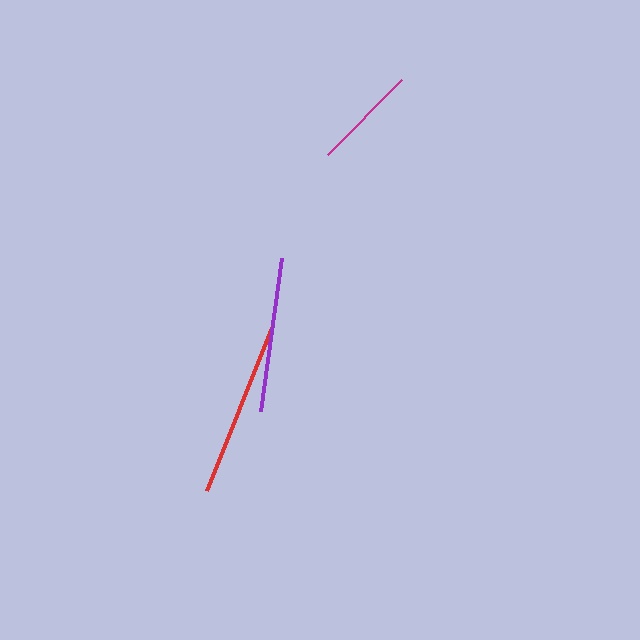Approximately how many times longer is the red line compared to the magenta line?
The red line is approximately 1.7 times the length of the magenta line.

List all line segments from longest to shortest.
From longest to shortest: red, purple, magenta.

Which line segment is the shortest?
The magenta line is the shortest at approximately 105 pixels.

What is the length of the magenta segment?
The magenta segment is approximately 105 pixels long.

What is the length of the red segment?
The red segment is approximately 175 pixels long.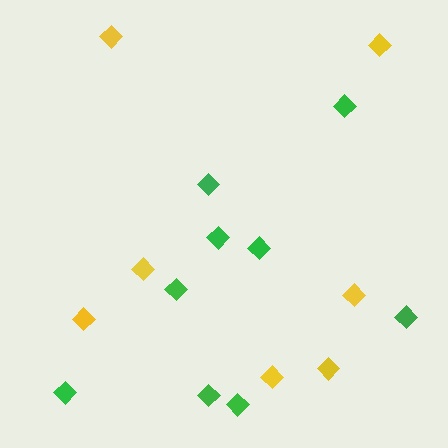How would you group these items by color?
There are 2 groups: one group of green diamonds (9) and one group of yellow diamonds (7).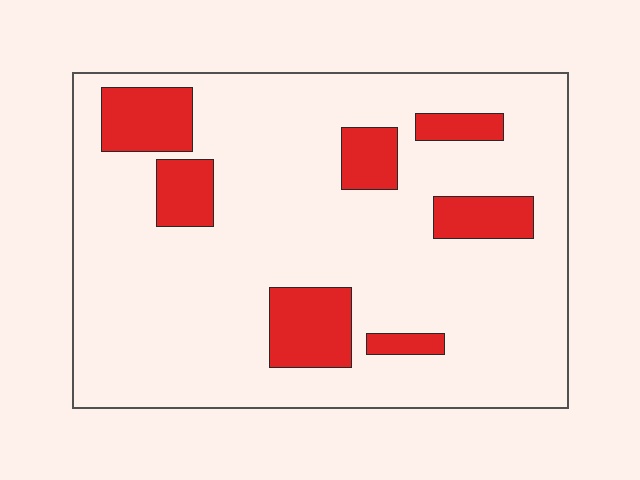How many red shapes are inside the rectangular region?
7.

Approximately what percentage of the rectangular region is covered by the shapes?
Approximately 15%.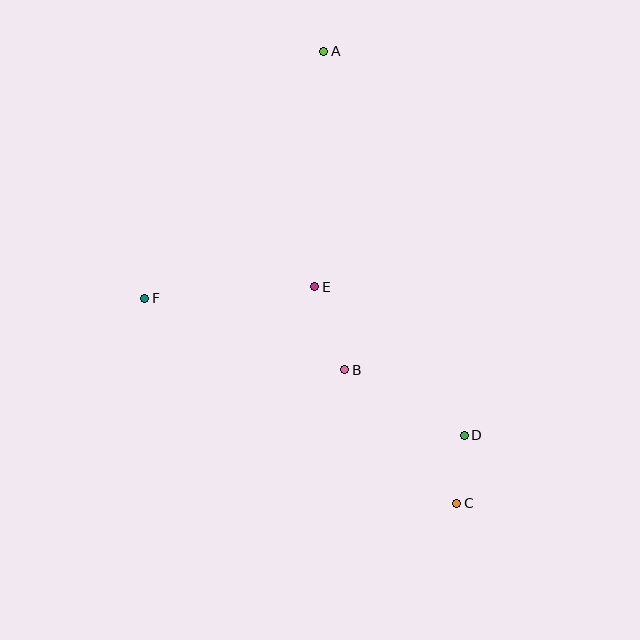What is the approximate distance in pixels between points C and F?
The distance between C and F is approximately 373 pixels.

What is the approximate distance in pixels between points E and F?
The distance between E and F is approximately 170 pixels.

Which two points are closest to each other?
Points C and D are closest to each other.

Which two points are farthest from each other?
Points A and C are farthest from each other.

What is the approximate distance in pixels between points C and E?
The distance between C and E is approximately 259 pixels.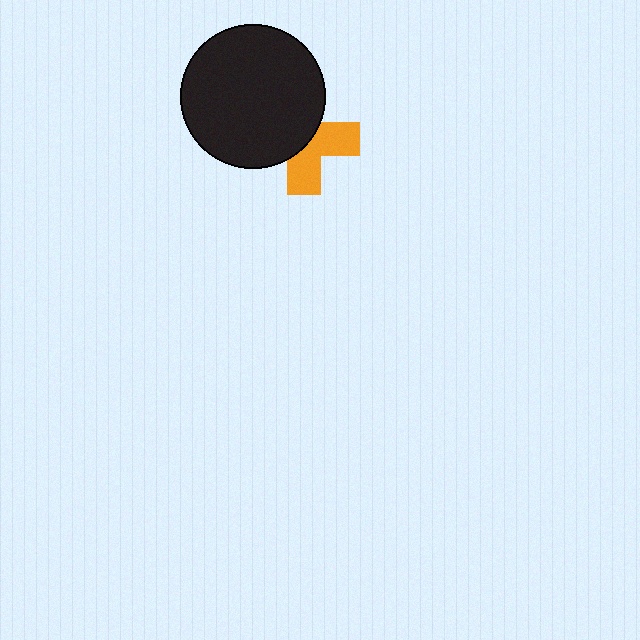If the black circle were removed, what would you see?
You would see the complete orange cross.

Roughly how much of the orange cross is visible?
About half of it is visible (roughly 46%).